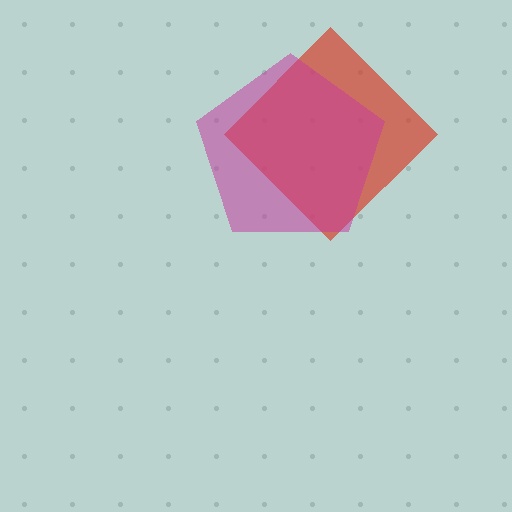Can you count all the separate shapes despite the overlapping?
Yes, there are 2 separate shapes.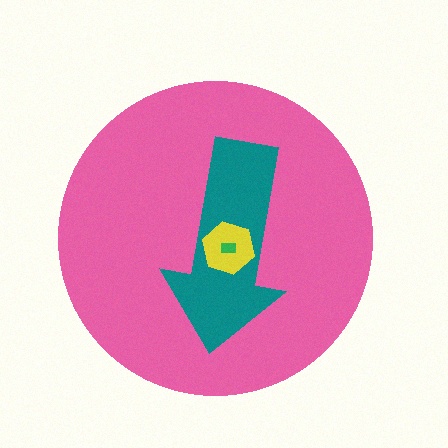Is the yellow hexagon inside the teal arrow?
Yes.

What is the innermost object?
The green rectangle.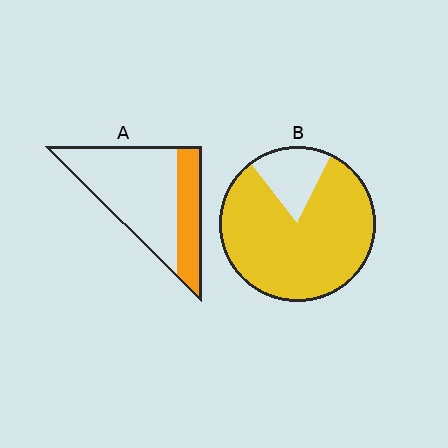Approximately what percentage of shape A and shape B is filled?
A is approximately 30% and B is approximately 85%.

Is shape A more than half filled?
No.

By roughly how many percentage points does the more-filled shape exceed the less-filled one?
By roughly 55 percentage points (B over A).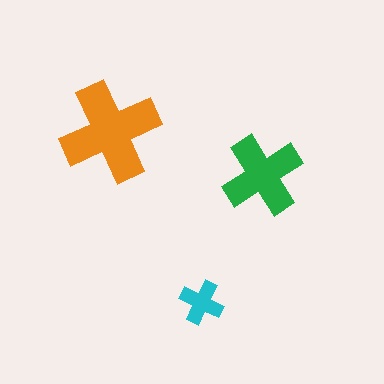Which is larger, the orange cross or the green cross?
The orange one.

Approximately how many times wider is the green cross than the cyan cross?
About 2 times wider.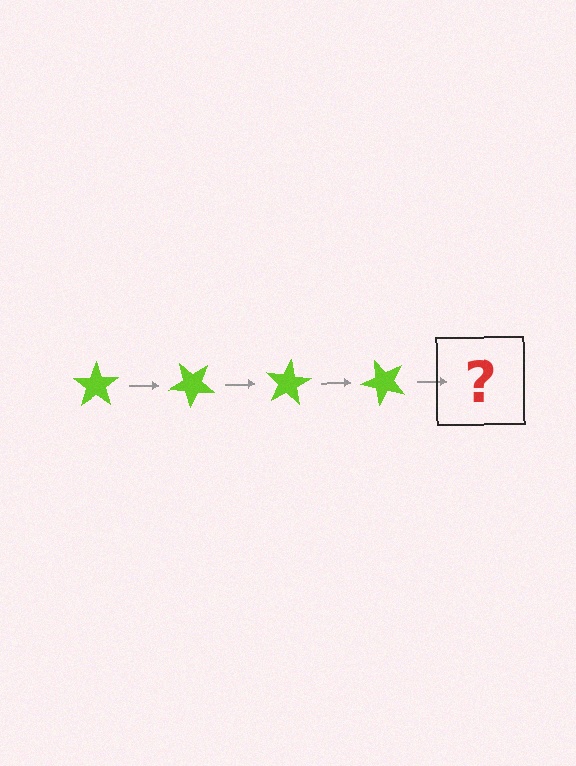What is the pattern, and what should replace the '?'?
The pattern is that the star rotates 40 degrees each step. The '?' should be a lime star rotated 160 degrees.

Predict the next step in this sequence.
The next step is a lime star rotated 160 degrees.